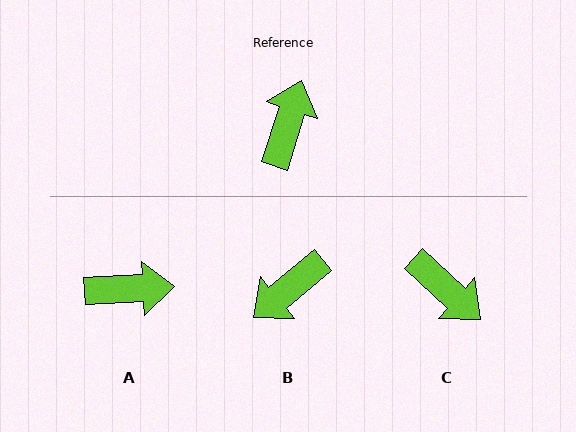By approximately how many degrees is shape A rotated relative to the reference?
Approximately 69 degrees clockwise.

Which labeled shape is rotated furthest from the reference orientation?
B, about 147 degrees away.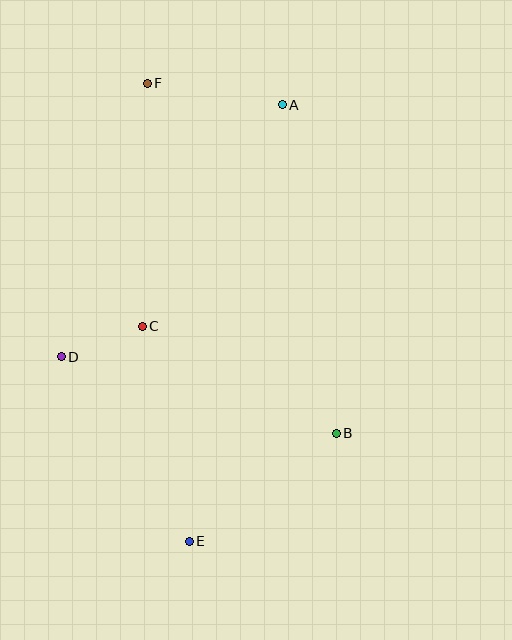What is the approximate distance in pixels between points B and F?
The distance between B and F is approximately 398 pixels.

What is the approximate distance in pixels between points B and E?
The distance between B and E is approximately 183 pixels.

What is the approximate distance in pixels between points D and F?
The distance between D and F is approximately 286 pixels.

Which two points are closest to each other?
Points C and D are closest to each other.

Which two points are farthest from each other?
Points E and F are farthest from each other.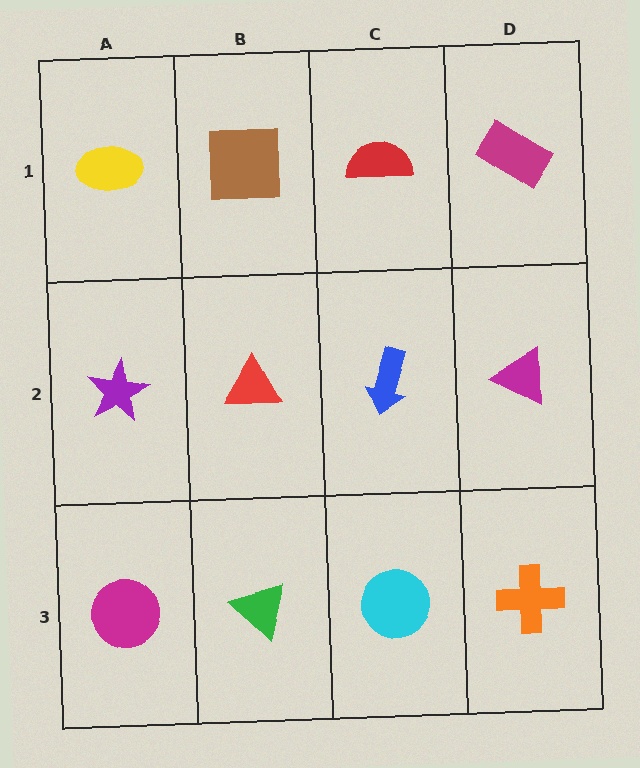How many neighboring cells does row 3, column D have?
2.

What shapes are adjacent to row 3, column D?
A magenta triangle (row 2, column D), a cyan circle (row 3, column C).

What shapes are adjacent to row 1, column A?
A purple star (row 2, column A), a brown square (row 1, column B).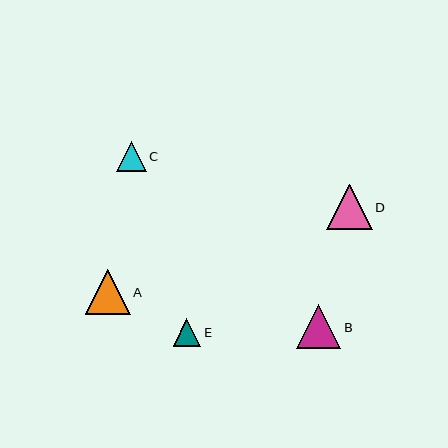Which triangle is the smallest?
Triangle E is the smallest with a size of approximately 27 pixels.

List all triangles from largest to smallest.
From largest to smallest: D, A, B, C, E.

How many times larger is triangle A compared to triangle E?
Triangle A is approximately 1.7 times the size of triangle E.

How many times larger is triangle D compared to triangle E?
Triangle D is approximately 1.7 times the size of triangle E.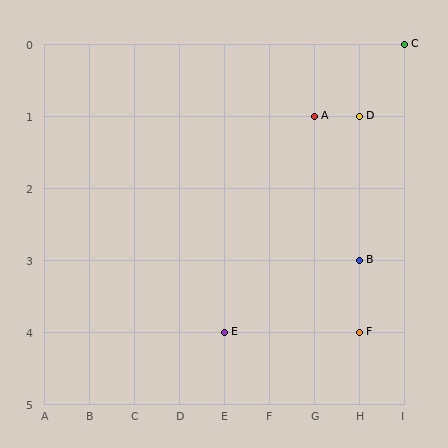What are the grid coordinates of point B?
Point B is at grid coordinates (H, 3).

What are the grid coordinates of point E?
Point E is at grid coordinates (E, 4).